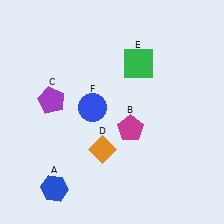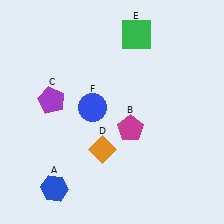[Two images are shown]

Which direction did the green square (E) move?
The green square (E) moved up.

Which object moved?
The green square (E) moved up.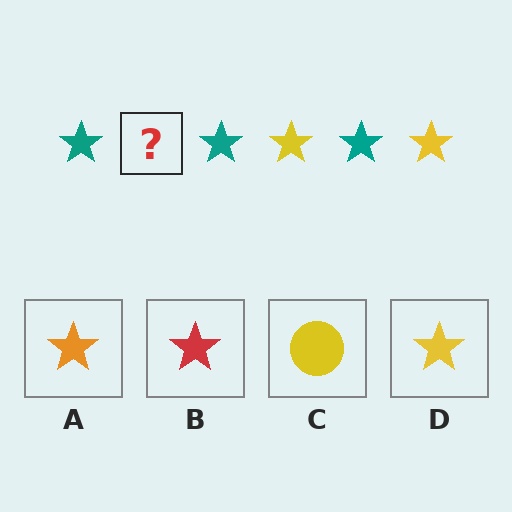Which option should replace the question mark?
Option D.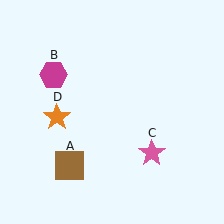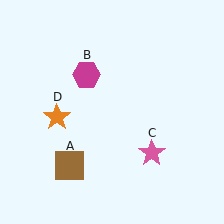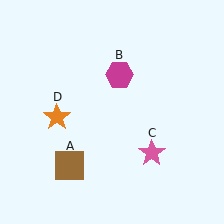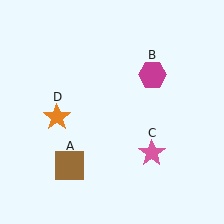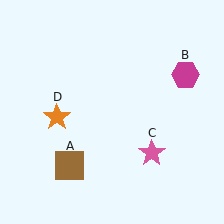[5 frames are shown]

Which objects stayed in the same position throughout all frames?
Brown square (object A) and pink star (object C) and orange star (object D) remained stationary.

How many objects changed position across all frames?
1 object changed position: magenta hexagon (object B).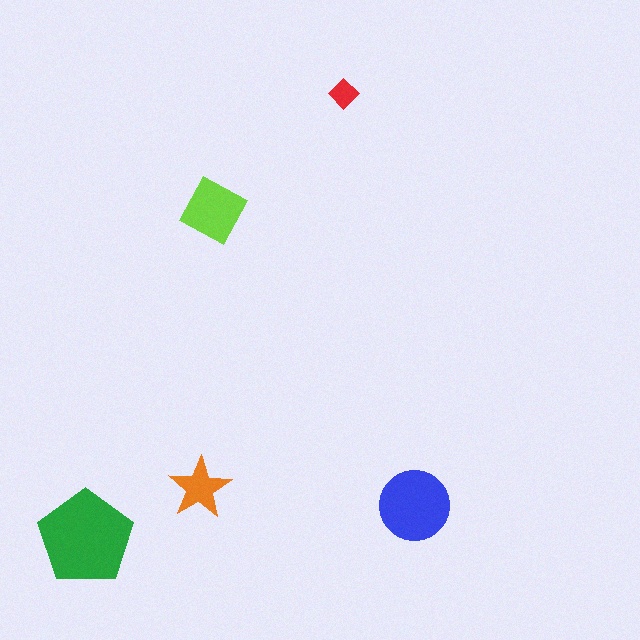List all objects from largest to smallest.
The green pentagon, the blue circle, the lime square, the orange star, the red diamond.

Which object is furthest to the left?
The green pentagon is leftmost.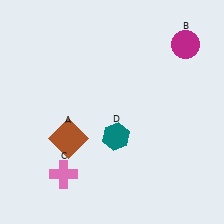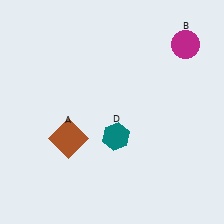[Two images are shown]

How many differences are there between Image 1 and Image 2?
There is 1 difference between the two images.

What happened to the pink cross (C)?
The pink cross (C) was removed in Image 2. It was in the bottom-left area of Image 1.